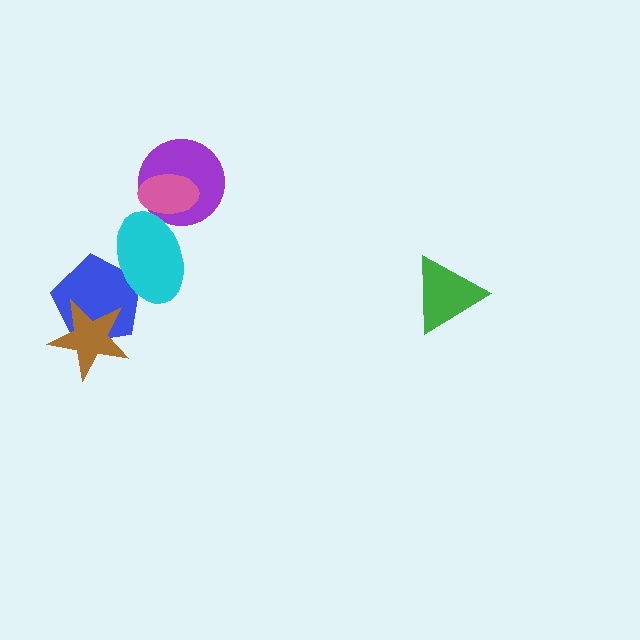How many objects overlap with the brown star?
1 object overlaps with the brown star.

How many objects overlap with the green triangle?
0 objects overlap with the green triangle.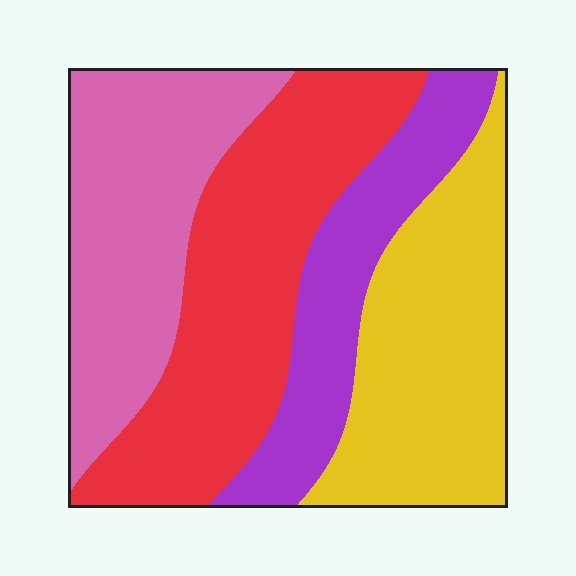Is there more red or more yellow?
Red.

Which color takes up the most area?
Red, at roughly 30%.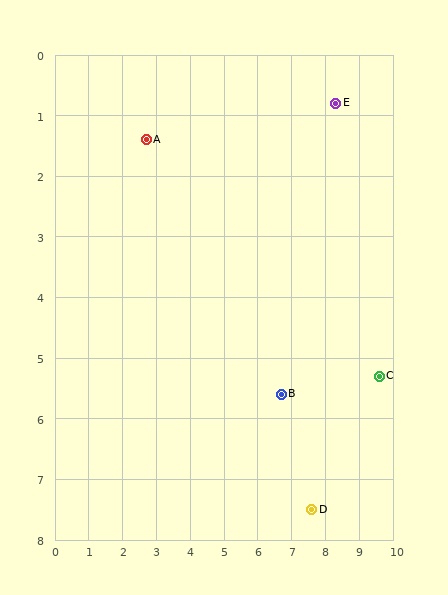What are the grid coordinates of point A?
Point A is at approximately (2.7, 1.4).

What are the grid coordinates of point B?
Point B is at approximately (6.7, 5.6).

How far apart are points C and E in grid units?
Points C and E are about 4.7 grid units apart.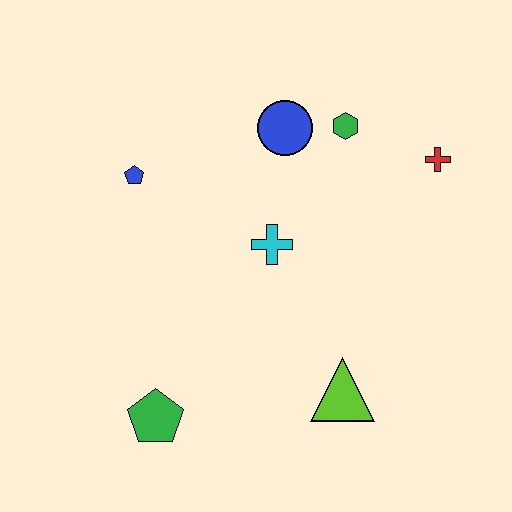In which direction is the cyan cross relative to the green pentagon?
The cyan cross is above the green pentagon.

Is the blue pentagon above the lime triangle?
Yes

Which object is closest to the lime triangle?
The cyan cross is closest to the lime triangle.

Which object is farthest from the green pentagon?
The red cross is farthest from the green pentagon.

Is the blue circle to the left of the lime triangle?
Yes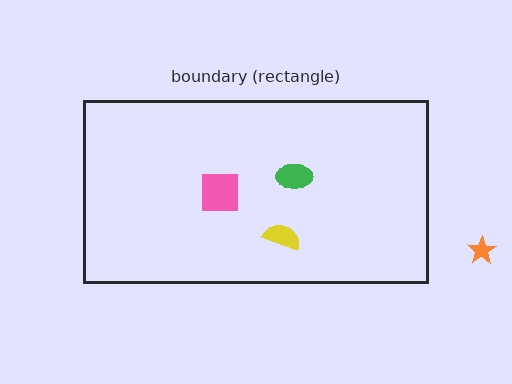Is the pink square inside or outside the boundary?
Inside.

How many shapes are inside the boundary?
3 inside, 1 outside.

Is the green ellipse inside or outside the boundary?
Inside.